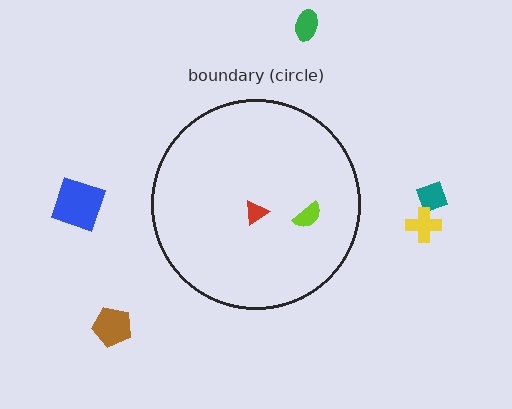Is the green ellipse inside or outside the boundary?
Outside.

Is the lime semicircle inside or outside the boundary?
Inside.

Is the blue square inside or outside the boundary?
Outside.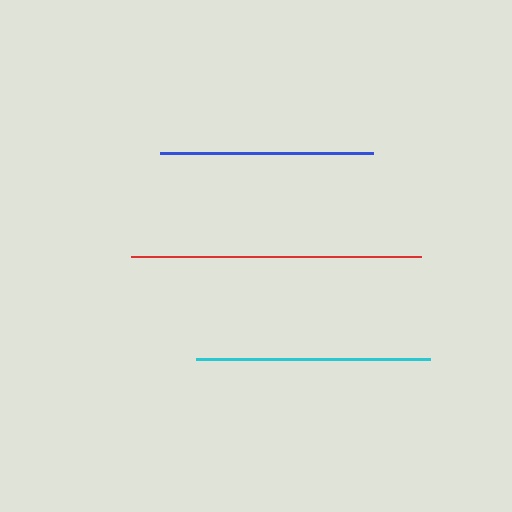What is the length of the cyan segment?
The cyan segment is approximately 234 pixels long.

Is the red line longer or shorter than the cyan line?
The red line is longer than the cyan line.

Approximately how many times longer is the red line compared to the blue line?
The red line is approximately 1.4 times the length of the blue line.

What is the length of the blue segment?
The blue segment is approximately 213 pixels long.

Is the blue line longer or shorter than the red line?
The red line is longer than the blue line.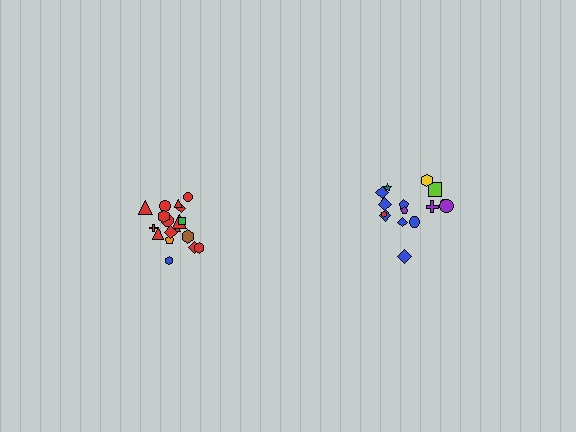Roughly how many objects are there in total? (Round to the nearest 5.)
Roughly 35 objects in total.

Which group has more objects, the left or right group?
The left group.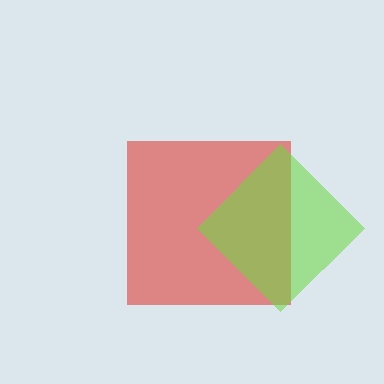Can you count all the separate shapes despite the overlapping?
Yes, there are 2 separate shapes.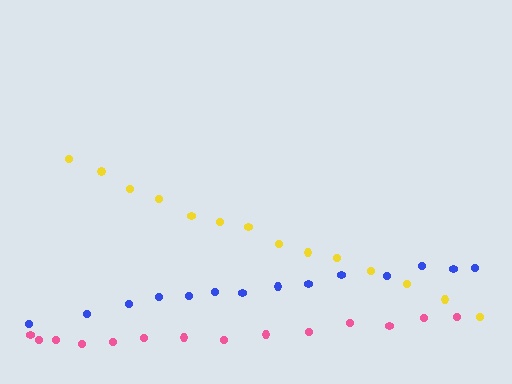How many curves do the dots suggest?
There are 3 distinct paths.